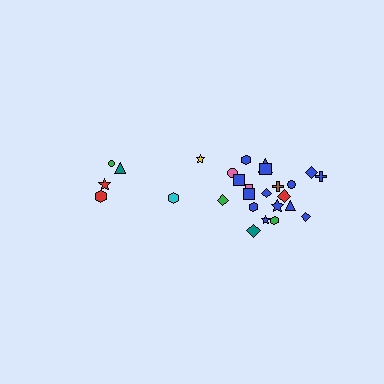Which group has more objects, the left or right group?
The right group.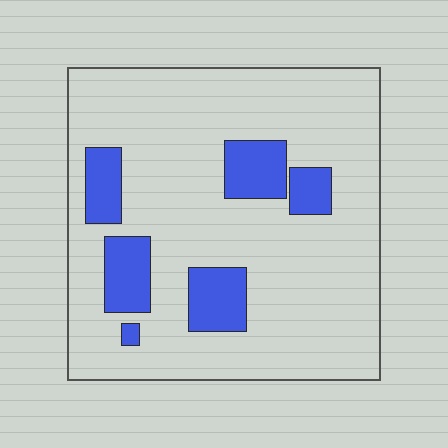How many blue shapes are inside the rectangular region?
6.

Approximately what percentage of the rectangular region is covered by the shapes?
Approximately 15%.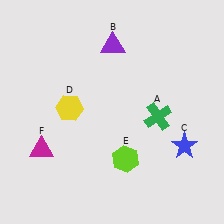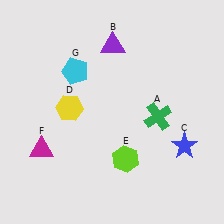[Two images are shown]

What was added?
A cyan pentagon (G) was added in Image 2.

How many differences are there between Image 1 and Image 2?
There is 1 difference between the two images.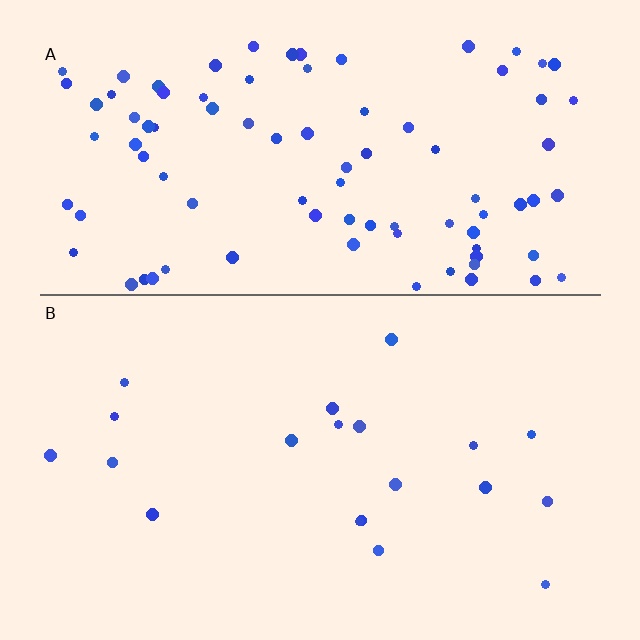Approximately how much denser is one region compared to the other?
Approximately 4.6× — region A over region B.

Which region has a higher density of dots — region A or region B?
A (the top).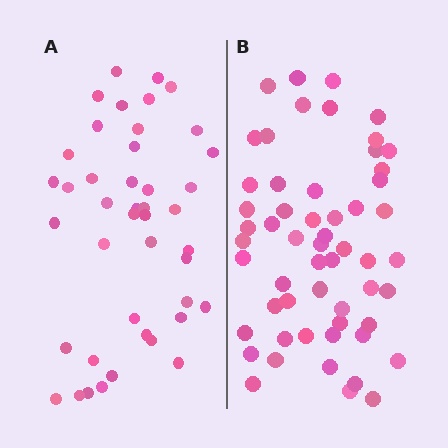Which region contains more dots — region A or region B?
Region B (the right region) has more dots.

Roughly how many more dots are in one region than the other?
Region B has approximately 15 more dots than region A.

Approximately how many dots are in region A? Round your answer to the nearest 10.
About 40 dots. (The exact count is 43, which rounds to 40.)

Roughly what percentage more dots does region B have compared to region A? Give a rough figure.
About 30% more.